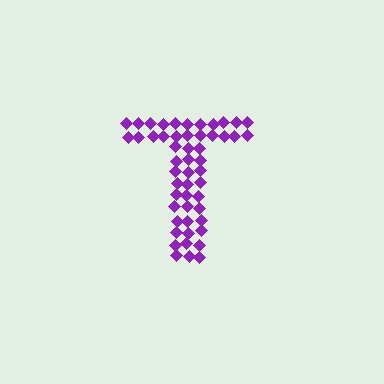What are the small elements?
The small elements are diamonds.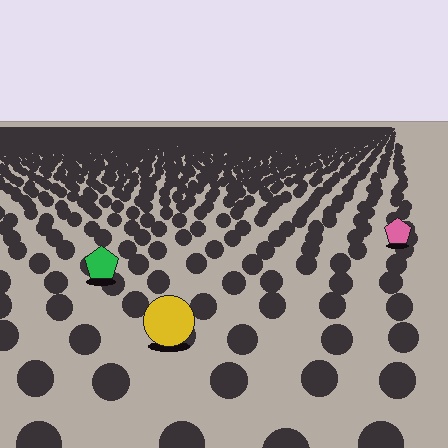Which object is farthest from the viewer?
The pink pentagon is farthest from the viewer. It appears smaller and the ground texture around it is denser.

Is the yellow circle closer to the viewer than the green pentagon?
Yes. The yellow circle is closer — you can tell from the texture gradient: the ground texture is coarser near it.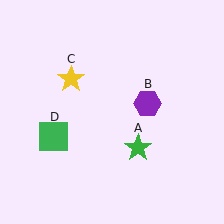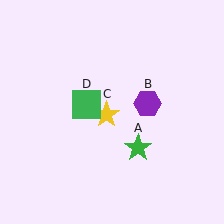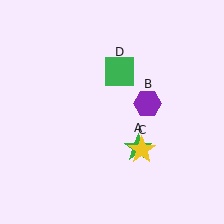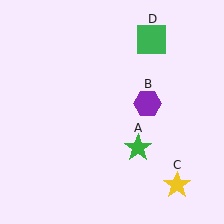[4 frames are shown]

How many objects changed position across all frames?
2 objects changed position: yellow star (object C), green square (object D).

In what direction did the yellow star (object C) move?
The yellow star (object C) moved down and to the right.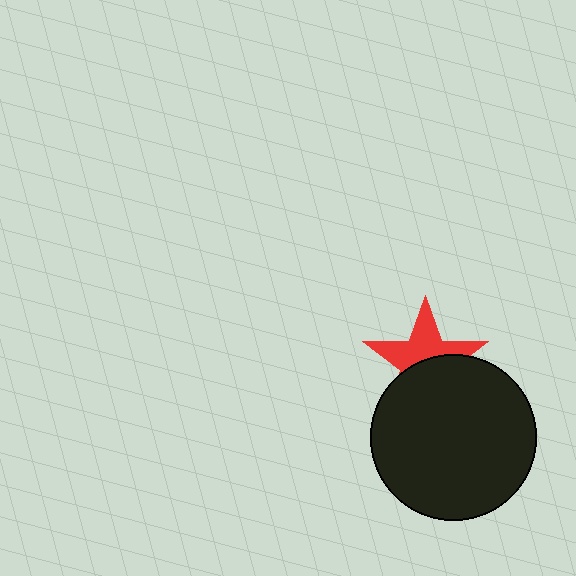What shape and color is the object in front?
The object in front is a black circle.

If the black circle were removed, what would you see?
You would see the complete red star.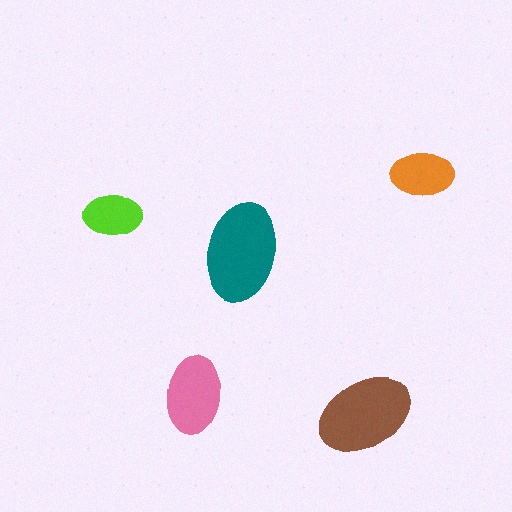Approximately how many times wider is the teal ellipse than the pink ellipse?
About 1.5 times wider.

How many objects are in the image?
There are 5 objects in the image.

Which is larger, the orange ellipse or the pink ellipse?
The pink one.